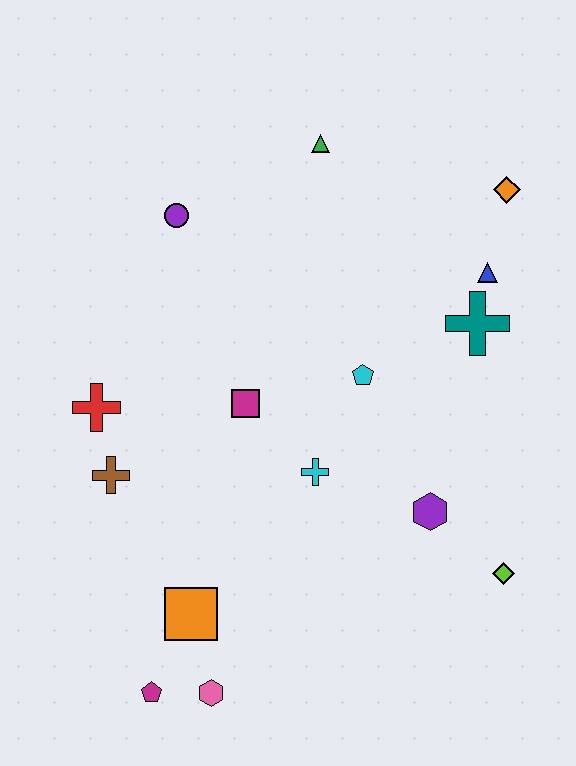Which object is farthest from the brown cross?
The orange diamond is farthest from the brown cross.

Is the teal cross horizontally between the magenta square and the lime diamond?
Yes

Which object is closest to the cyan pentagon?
The cyan cross is closest to the cyan pentagon.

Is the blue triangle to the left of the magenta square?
No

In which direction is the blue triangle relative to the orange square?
The blue triangle is above the orange square.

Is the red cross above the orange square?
Yes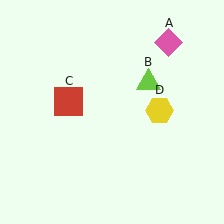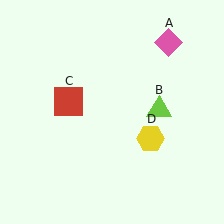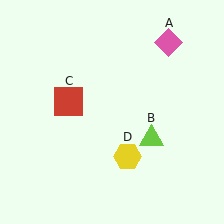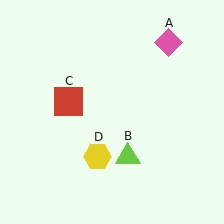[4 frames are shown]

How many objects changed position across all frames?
2 objects changed position: lime triangle (object B), yellow hexagon (object D).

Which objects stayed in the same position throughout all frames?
Pink diamond (object A) and red square (object C) remained stationary.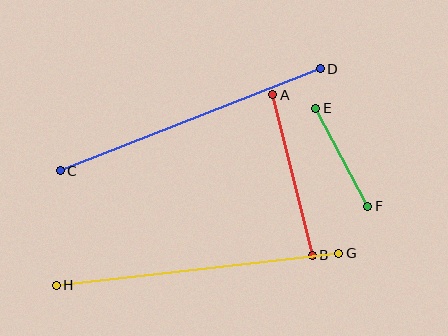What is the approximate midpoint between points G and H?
The midpoint is at approximately (198, 269) pixels.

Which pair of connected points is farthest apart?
Points G and H are farthest apart.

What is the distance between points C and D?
The distance is approximately 279 pixels.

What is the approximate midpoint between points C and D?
The midpoint is at approximately (190, 120) pixels.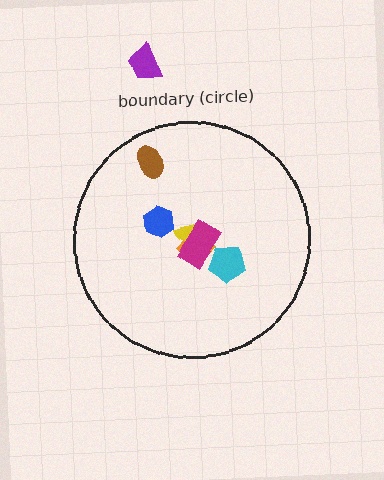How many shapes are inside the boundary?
6 inside, 1 outside.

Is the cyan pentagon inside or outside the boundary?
Inside.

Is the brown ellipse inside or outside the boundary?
Inside.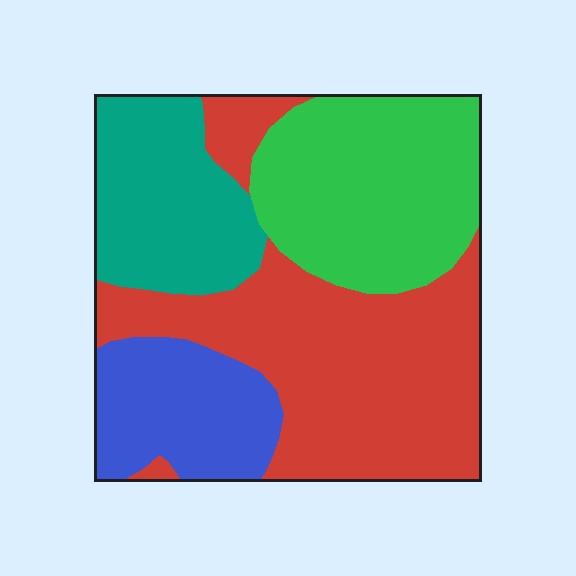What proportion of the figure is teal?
Teal covers 18% of the figure.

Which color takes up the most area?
Red, at roughly 40%.